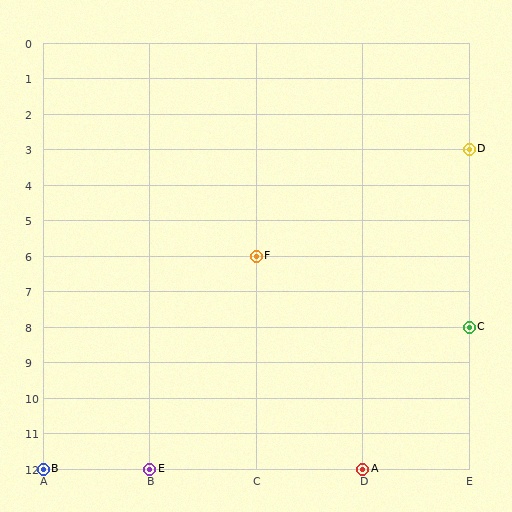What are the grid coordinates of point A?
Point A is at grid coordinates (D, 12).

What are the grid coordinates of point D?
Point D is at grid coordinates (E, 3).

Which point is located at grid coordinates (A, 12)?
Point B is at (A, 12).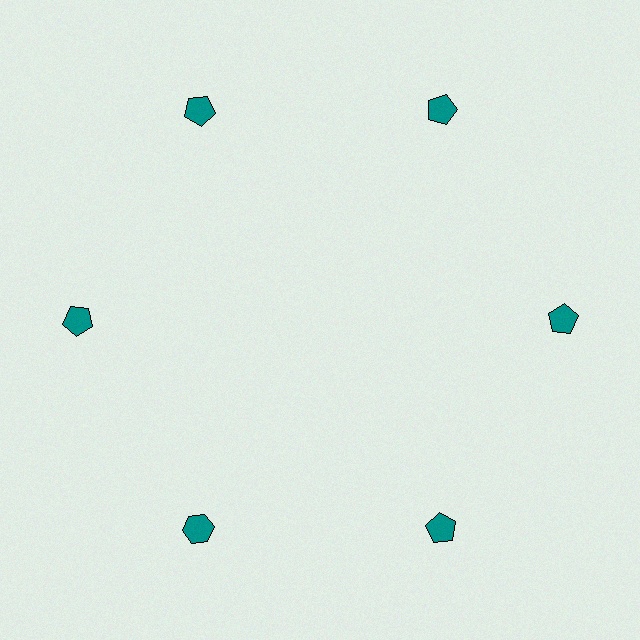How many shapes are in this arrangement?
There are 6 shapes arranged in a ring pattern.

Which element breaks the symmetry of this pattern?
The teal hexagon at roughly the 7 o'clock position breaks the symmetry. All other shapes are teal pentagons.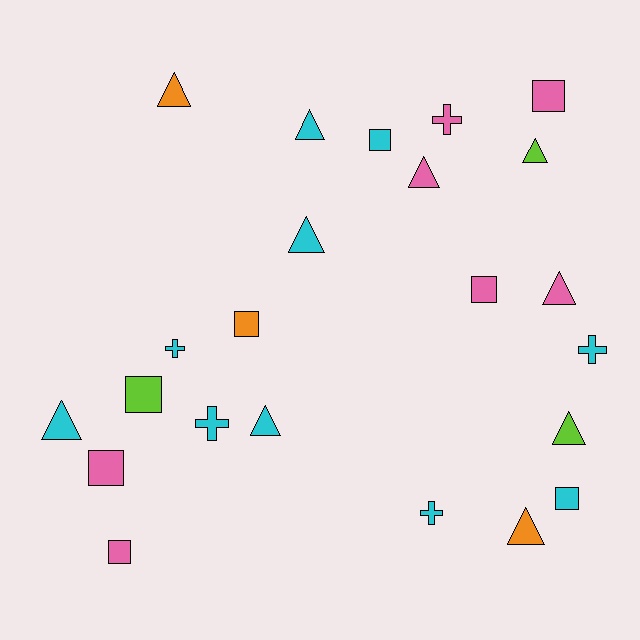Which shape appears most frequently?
Triangle, with 10 objects.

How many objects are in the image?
There are 23 objects.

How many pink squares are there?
There are 4 pink squares.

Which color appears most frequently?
Cyan, with 10 objects.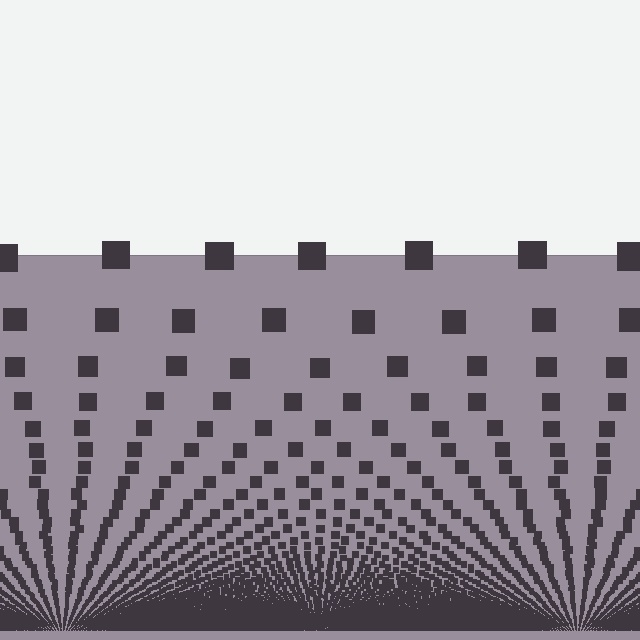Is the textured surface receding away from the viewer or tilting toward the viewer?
The surface appears to tilt toward the viewer. Texture elements get larger and sparser toward the top.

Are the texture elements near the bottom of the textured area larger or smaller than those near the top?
Smaller. The gradient is inverted — elements near the bottom are smaller and denser.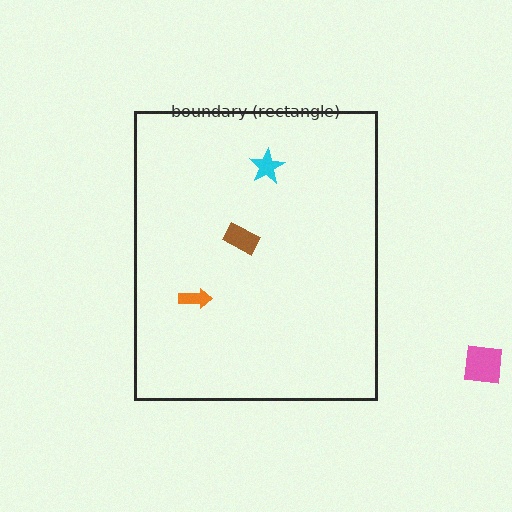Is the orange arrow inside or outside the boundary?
Inside.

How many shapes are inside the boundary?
3 inside, 1 outside.